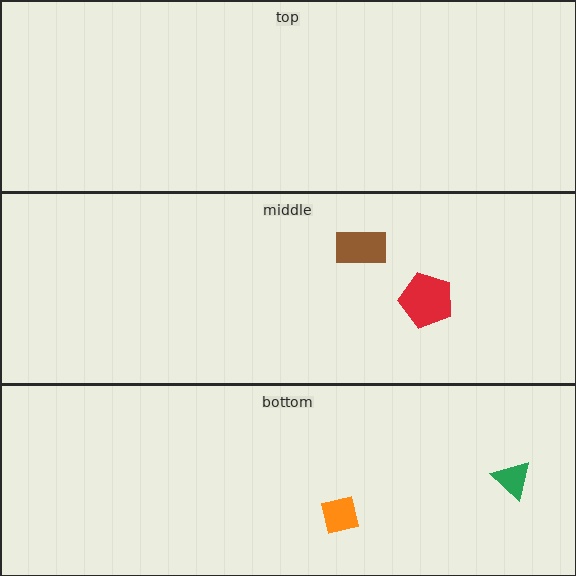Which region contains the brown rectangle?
The middle region.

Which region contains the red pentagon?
The middle region.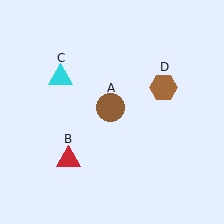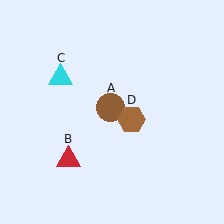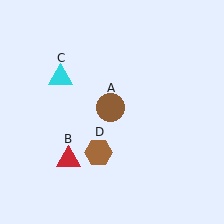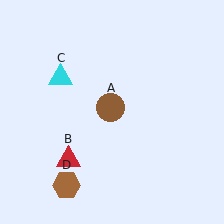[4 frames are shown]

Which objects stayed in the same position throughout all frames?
Brown circle (object A) and red triangle (object B) and cyan triangle (object C) remained stationary.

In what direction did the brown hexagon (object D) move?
The brown hexagon (object D) moved down and to the left.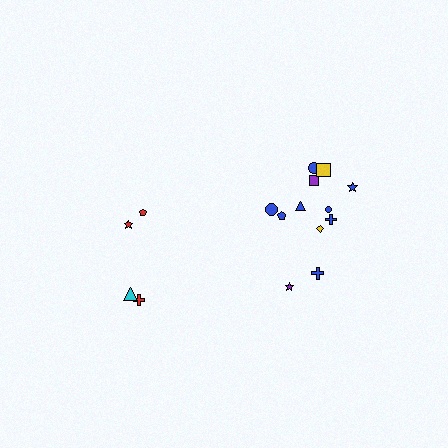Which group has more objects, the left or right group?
The right group.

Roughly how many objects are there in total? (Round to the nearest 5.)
Roughly 15 objects in total.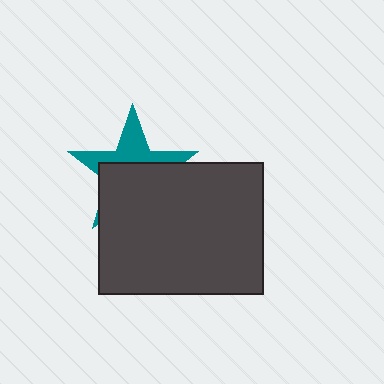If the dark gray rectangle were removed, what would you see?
You would see the complete teal star.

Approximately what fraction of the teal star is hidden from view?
Roughly 61% of the teal star is hidden behind the dark gray rectangle.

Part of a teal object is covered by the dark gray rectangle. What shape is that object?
It is a star.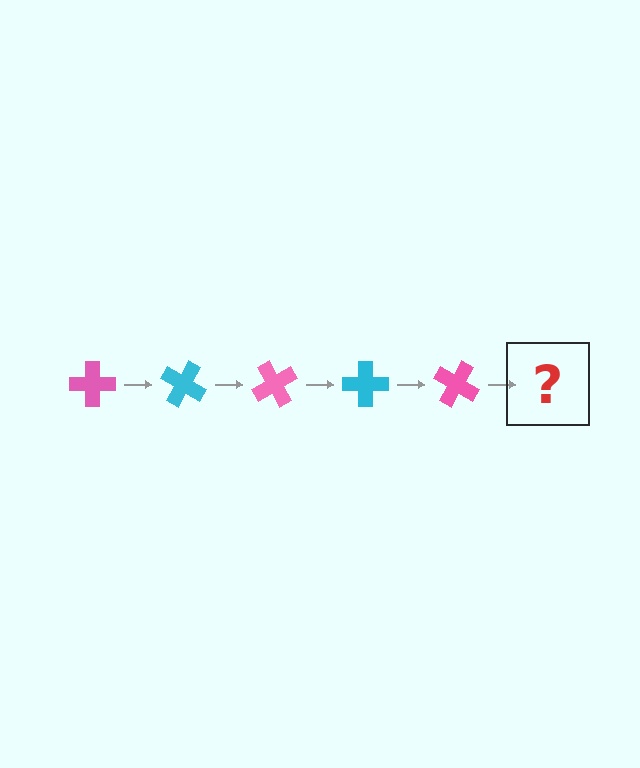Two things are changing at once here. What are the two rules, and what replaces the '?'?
The two rules are that it rotates 30 degrees each step and the color cycles through pink and cyan. The '?' should be a cyan cross, rotated 150 degrees from the start.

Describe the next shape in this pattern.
It should be a cyan cross, rotated 150 degrees from the start.